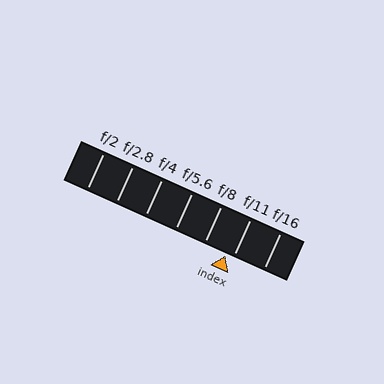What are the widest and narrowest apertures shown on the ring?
The widest aperture shown is f/2 and the narrowest is f/16.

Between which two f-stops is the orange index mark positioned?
The index mark is between f/8 and f/11.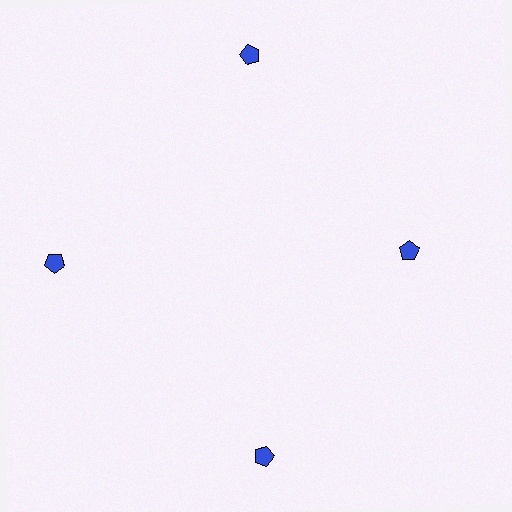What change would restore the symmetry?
The symmetry would be restored by moving it outward, back onto the ring so that all 4 pentagons sit at equal angles and equal distance from the center.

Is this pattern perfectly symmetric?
No. The 4 blue pentagons are arranged in a ring, but one element near the 3 o'clock position is pulled inward toward the center, breaking the 4-fold rotational symmetry.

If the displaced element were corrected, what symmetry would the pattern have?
It would have 4-fold rotational symmetry — the pattern would map onto itself every 90 degrees.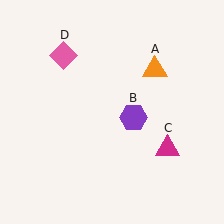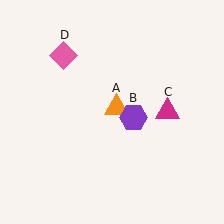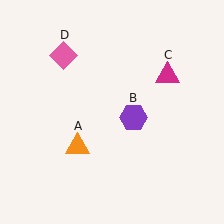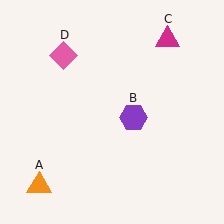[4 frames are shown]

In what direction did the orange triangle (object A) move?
The orange triangle (object A) moved down and to the left.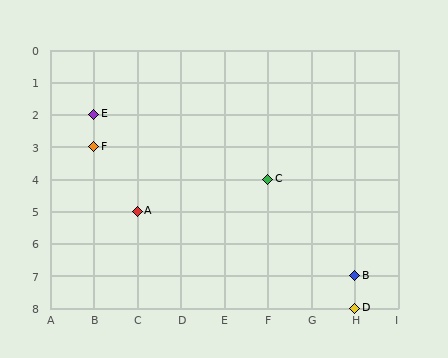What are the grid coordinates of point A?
Point A is at grid coordinates (C, 5).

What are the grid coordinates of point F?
Point F is at grid coordinates (B, 3).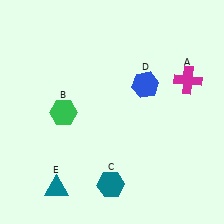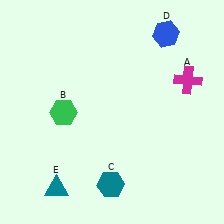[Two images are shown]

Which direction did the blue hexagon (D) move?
The blue hexagon (D) moved up.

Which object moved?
The blue hexagon (D) moved up.